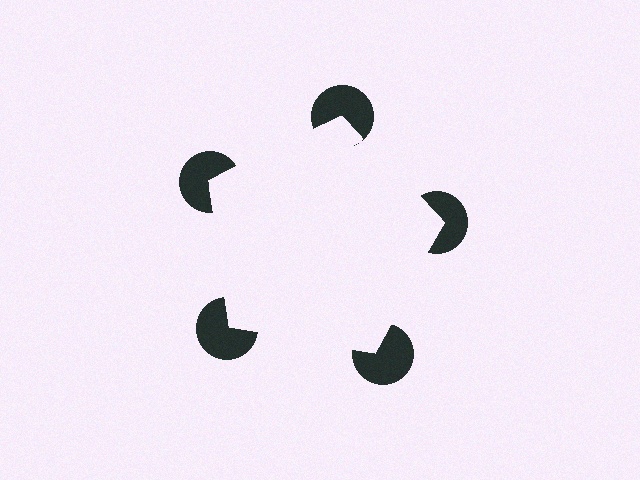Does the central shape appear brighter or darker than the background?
It typically appears slightly brighter than the background, even though no actual brightness change is drawn.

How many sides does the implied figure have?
5 sides.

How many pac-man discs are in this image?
There are 5 — one at each vertex of the illusory pentagon.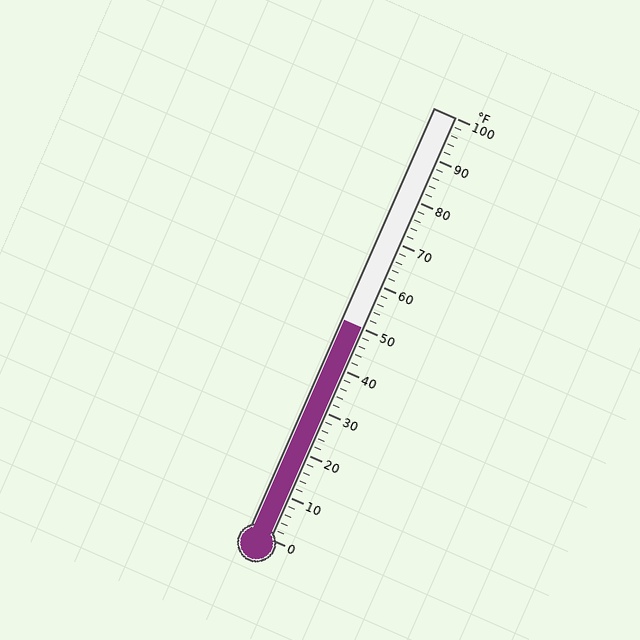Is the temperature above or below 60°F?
The temperature is below 60°F.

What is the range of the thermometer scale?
The thermometer scale ranges from 0°F to 100°F.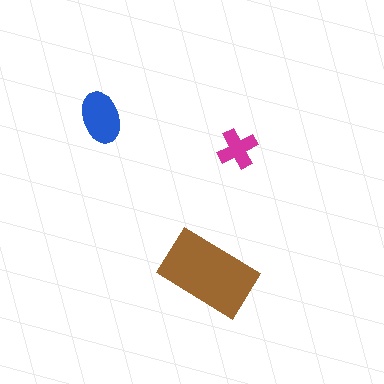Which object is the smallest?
The magenta cross.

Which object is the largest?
The brown rectangle.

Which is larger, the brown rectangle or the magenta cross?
The brown rectangle.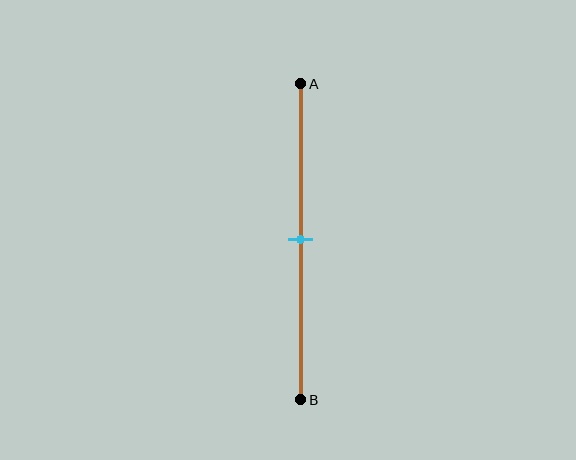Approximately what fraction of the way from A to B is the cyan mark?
The cyan mark is approximately 50% of the way from A to B.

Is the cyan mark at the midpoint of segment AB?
Yes, the mark is approximately at the midpoint.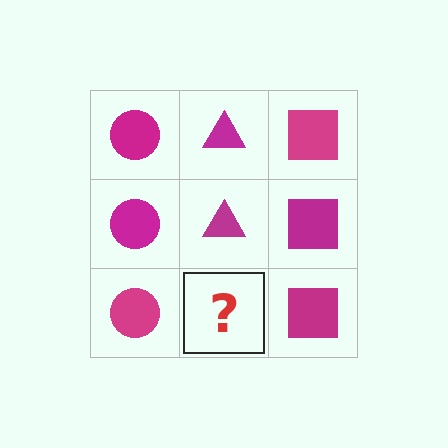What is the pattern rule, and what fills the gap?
The rule is that each column has a consistent shape. The gap should be filled with a magenta triangle.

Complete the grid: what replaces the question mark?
The question mark should be replaced with a magenta triangle.